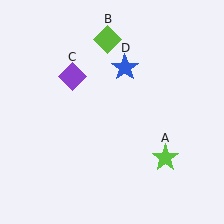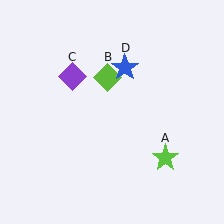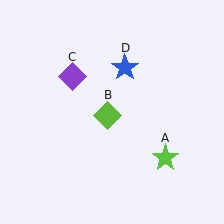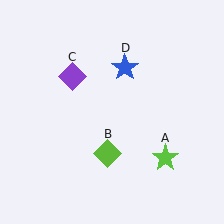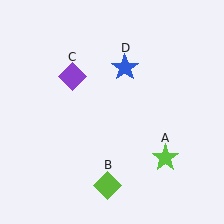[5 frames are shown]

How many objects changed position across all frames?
1 object changed position: lime diamond (object B).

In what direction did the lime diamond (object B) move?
The lime diamond (object B) moved down.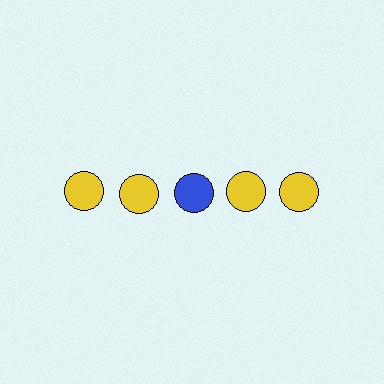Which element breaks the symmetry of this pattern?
The blue circle in the top row, center column breaks the symmetry. All other shapes are yellow circles.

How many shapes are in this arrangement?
There are 5 shapes arranged in a grid pattern.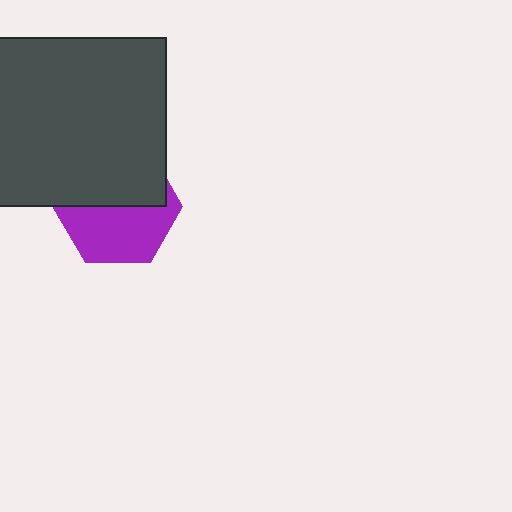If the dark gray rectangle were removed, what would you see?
You would see the complete purple hexagon.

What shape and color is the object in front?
The object in front is a dark gray rectangle.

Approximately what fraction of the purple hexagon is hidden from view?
Roughly 49% of the purple hexagon is hidden behind the dark gray rectangle.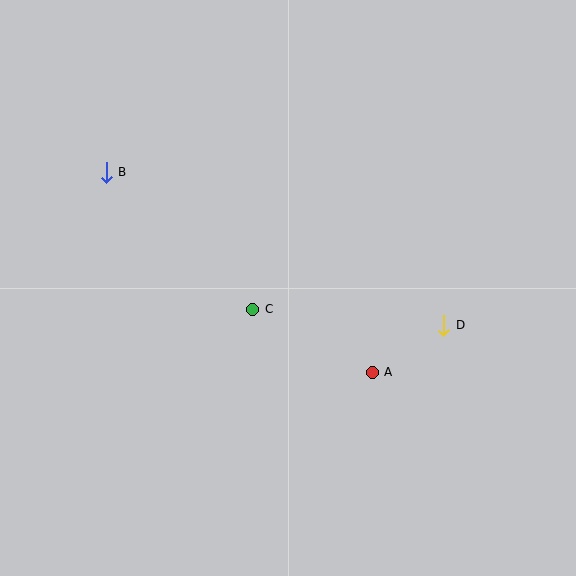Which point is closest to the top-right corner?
Point D is closest to the top-right corner.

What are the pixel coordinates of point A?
Point A is at (372, 372).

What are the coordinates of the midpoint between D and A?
The midpoint between D and A is at (408, 349).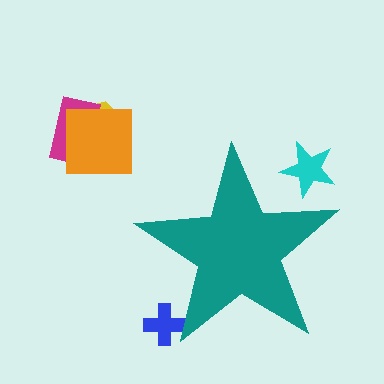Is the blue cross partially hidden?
Yes, the blue cross is partially hidden behind the teal star.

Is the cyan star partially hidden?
Yes, the cyan star is partially hidden behind the teal star.